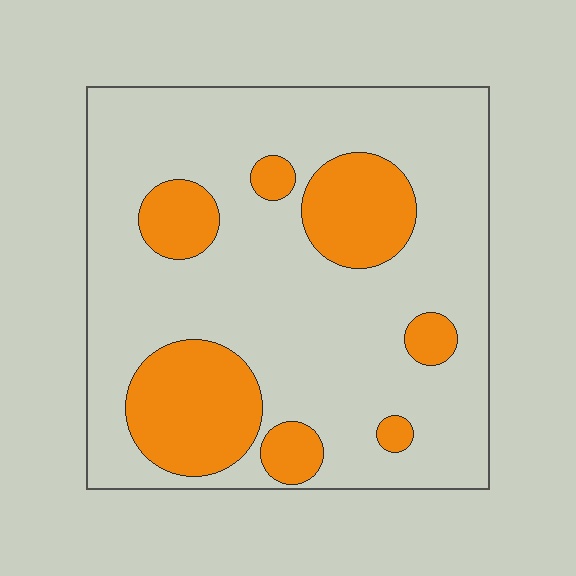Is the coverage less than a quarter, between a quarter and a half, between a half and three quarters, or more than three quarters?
Less than a quarter.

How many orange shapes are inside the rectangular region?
7.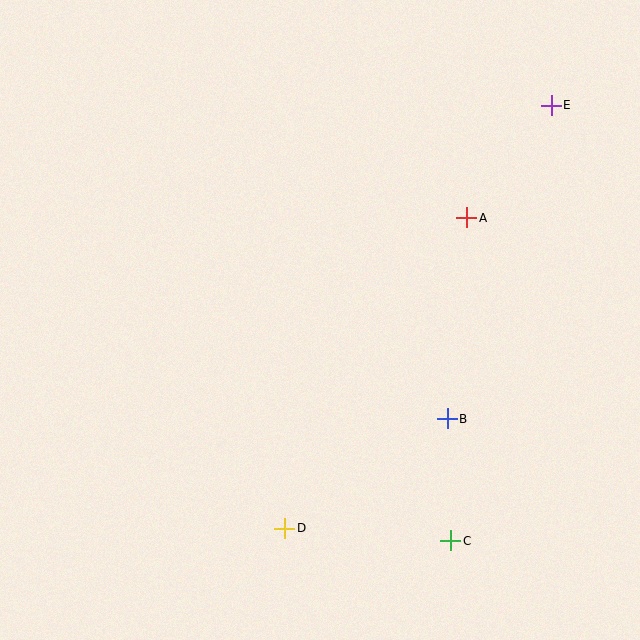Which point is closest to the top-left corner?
Point A is closest to the top-left corner.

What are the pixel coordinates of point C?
Point C is at (451, 541).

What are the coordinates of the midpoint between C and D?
The midpoint between C and D is at (368, 535).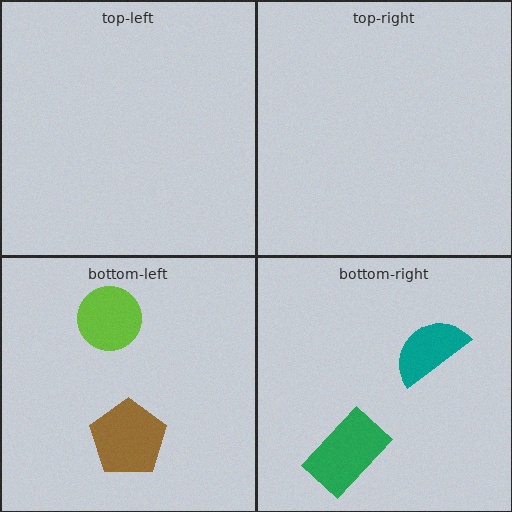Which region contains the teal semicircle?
The bottom-right region.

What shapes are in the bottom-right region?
The green rectangle, the teal semicircle.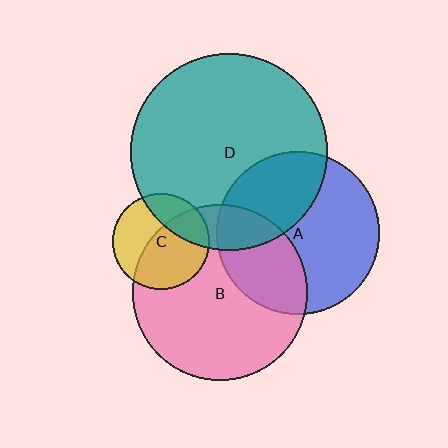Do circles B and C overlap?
Yes.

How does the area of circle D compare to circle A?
Approximately 1.5 times.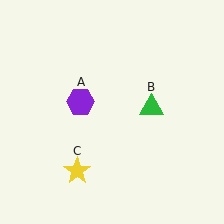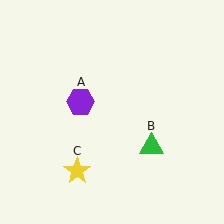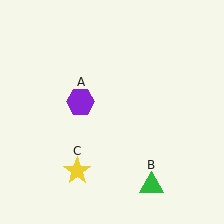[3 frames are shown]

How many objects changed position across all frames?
1 object changed position: green triangle (object B).